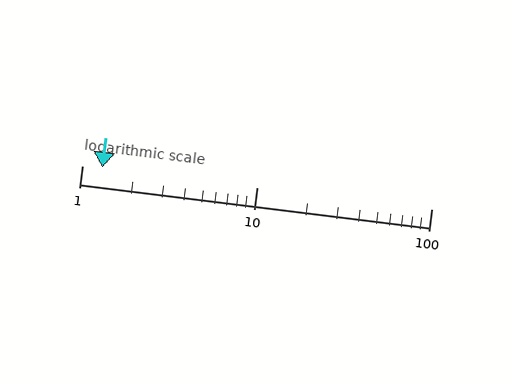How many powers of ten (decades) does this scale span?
The scale spans 2 decades, from 1 to 100.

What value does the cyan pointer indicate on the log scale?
The pointer indicates approximately 1.3.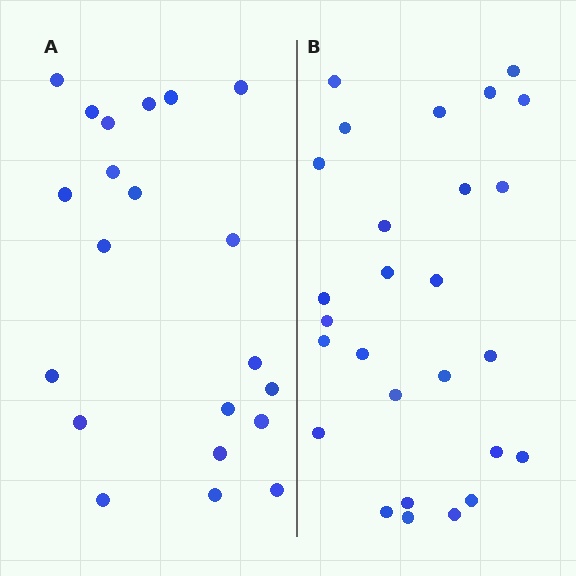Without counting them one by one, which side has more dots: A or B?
Region B (the right region) has more dots.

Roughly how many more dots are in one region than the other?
Region B has about 6 more dots than region A.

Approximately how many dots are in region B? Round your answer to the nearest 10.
About 30 dots. (The exact count is 27, which rounds to 30.)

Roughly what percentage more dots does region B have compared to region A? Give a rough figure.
About 30% more.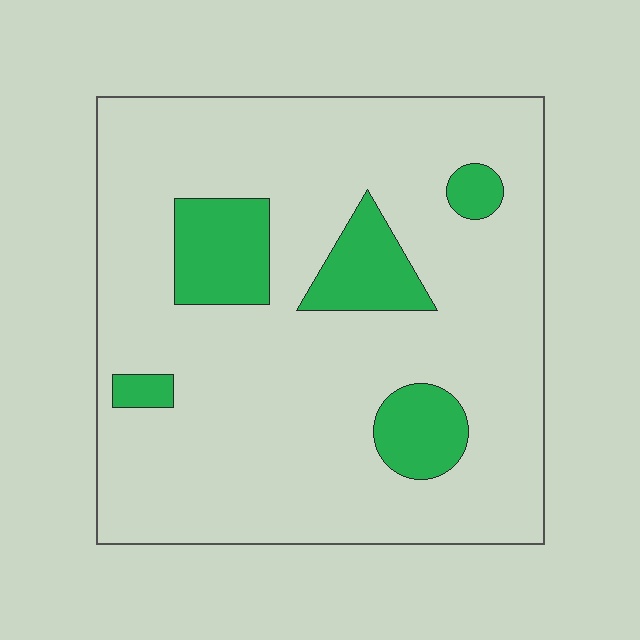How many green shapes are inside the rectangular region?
5.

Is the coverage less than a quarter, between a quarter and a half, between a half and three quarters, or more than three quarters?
Less than a quarter.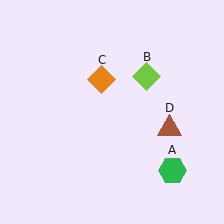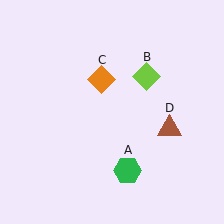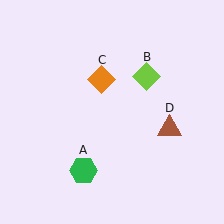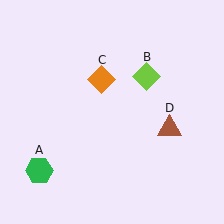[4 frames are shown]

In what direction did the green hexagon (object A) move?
The green hexagon (object A) moved left.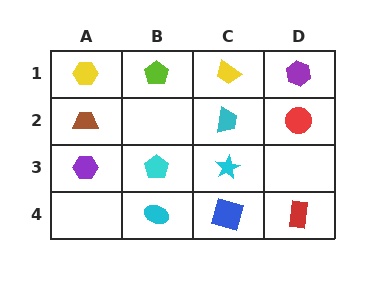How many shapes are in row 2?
3 shapes.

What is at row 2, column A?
A brown trapezoid.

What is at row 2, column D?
A red circle.